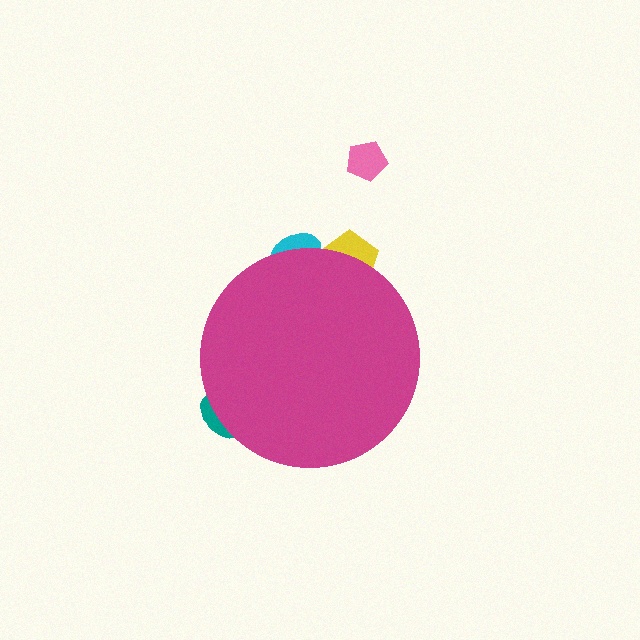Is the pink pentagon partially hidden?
No, the pink pentagon is fully visible.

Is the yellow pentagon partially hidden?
Yes, the yellow pentagon is partially hidden behind the magenta circle.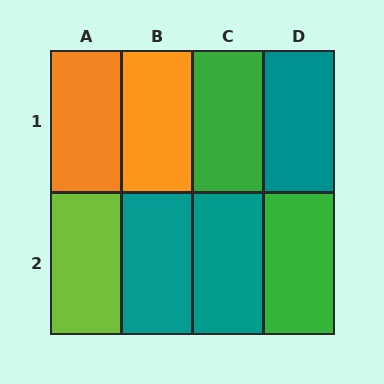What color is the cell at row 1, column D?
Teal.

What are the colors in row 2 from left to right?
Lime, teal, teal, green.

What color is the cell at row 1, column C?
Green.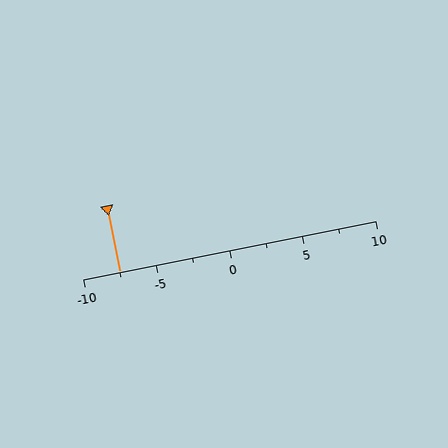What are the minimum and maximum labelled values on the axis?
The axis runs from -10 to 10.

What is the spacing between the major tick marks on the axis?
The major ticks are spaced 5 apart.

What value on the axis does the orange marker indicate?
The marker indicates approximately -7.5.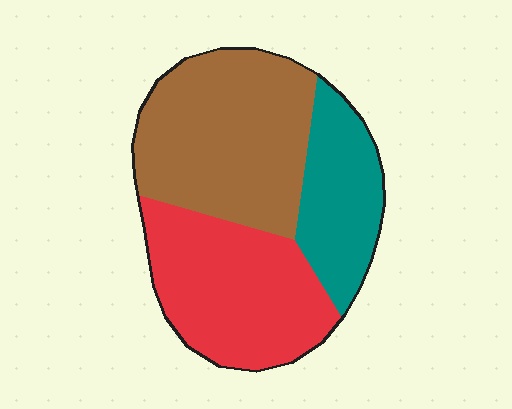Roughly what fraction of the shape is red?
Red takes up about three eighths (3/8) of the shape.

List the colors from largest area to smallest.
From largest to smallest: brown, red, teal.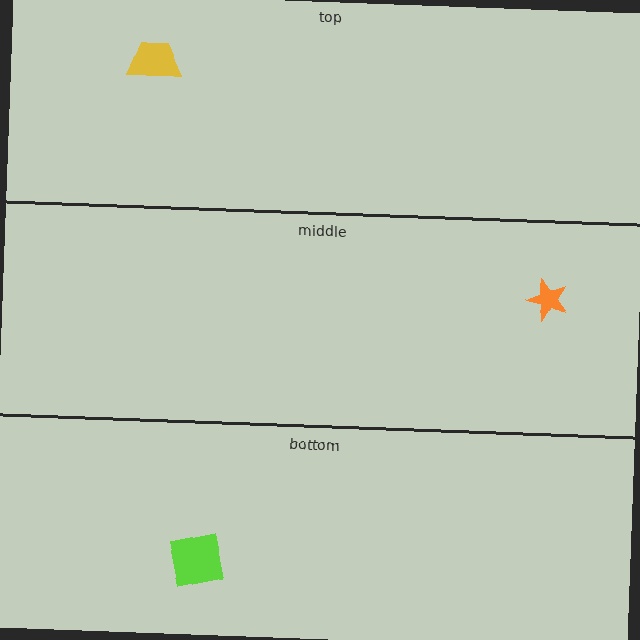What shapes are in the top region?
The yellow trapezoid.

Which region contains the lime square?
The bottom region.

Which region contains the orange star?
The middle region.